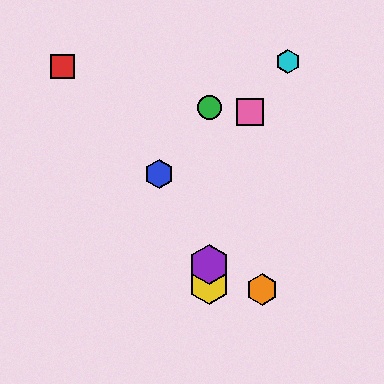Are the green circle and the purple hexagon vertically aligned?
Yes, both are at x≈209.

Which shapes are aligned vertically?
The green circle, the yellow hexagon, the purple hexagon are aligned vertically.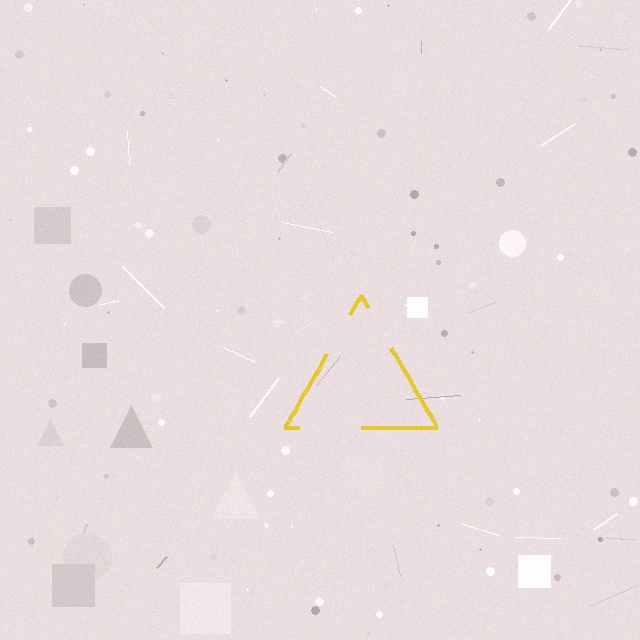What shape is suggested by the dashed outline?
The dashed outline suggests a triangle.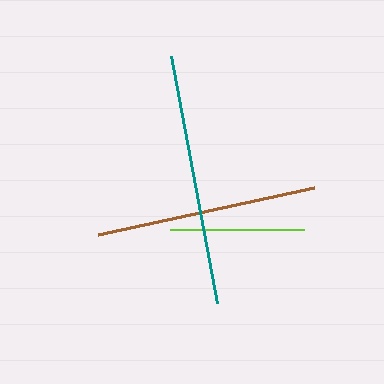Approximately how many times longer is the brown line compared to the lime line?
The brown line is approximately 1.6 times the length of the lime line.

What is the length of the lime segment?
The lime segment is approximately 134 pixels long.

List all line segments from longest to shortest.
From longest to shortest: teal, brown, lime.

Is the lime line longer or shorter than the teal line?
The teal line is longer than the lime line.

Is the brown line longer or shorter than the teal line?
The teal line is longer than the brown line.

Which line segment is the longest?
The teal line is the longest at approximately 251 pixels.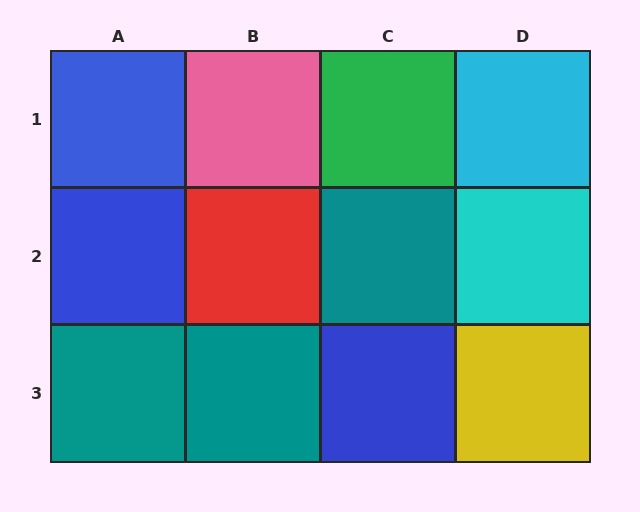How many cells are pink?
1 cell is pink.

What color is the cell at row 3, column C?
Blue.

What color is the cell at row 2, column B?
Red.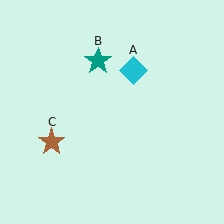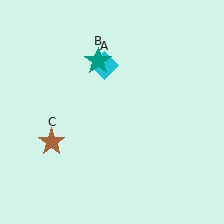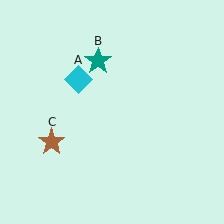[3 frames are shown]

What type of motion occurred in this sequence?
The cyan diamond (object A) rotated counterclockwise around the center of the scene.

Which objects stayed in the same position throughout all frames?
Teal star (object B) and brown star (object C) remained stationary.